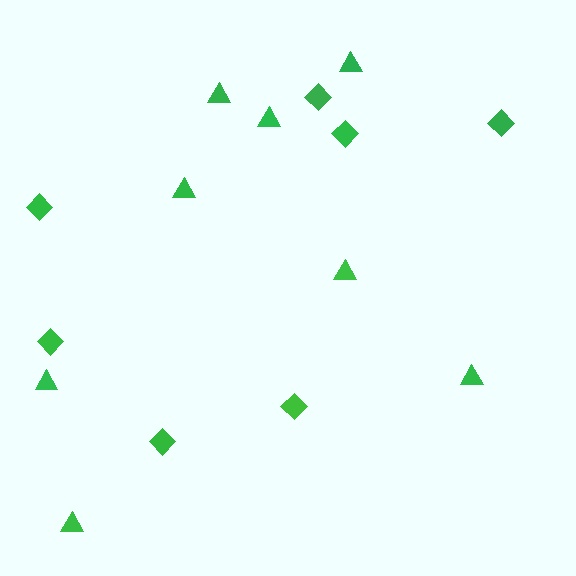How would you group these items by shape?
There are 2 groups: one group of triangles (8) and one group of diamonds (7).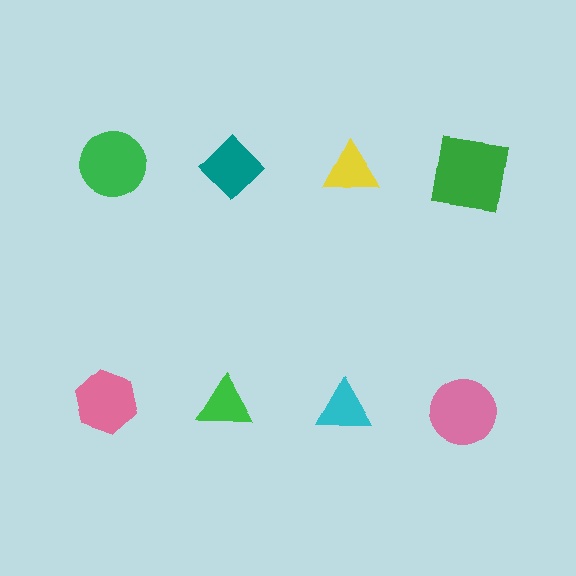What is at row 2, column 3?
A cyan triangle.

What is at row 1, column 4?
A green square.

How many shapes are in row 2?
4 shapes.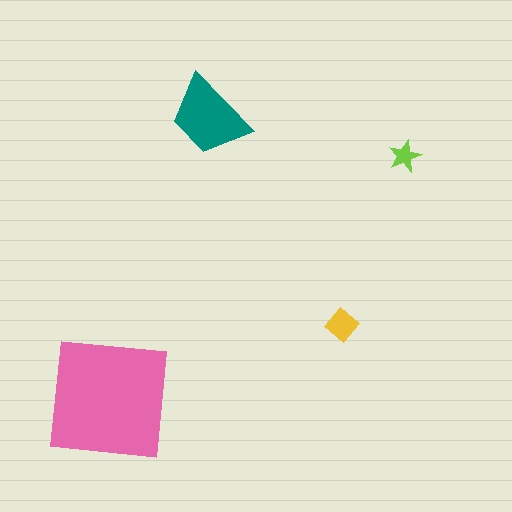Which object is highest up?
The teal trapezoid is topmost.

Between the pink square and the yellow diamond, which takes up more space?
The pink square.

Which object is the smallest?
The lime star.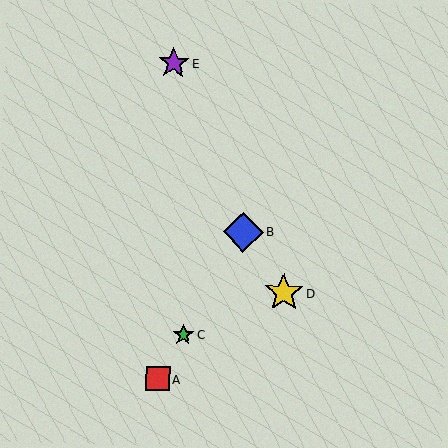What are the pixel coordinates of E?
Object E is at (174, 63).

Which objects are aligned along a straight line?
Objects A, B, C are aligned along a straight line.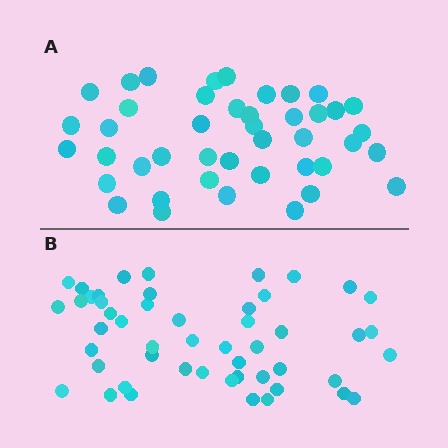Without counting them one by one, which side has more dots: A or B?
Region B (the bottom region) has more dots.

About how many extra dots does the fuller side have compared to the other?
Region B has roughly 8 or so more dots than region A.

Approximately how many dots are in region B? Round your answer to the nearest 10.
About 50 dots.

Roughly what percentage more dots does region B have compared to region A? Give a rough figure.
About 15% more.